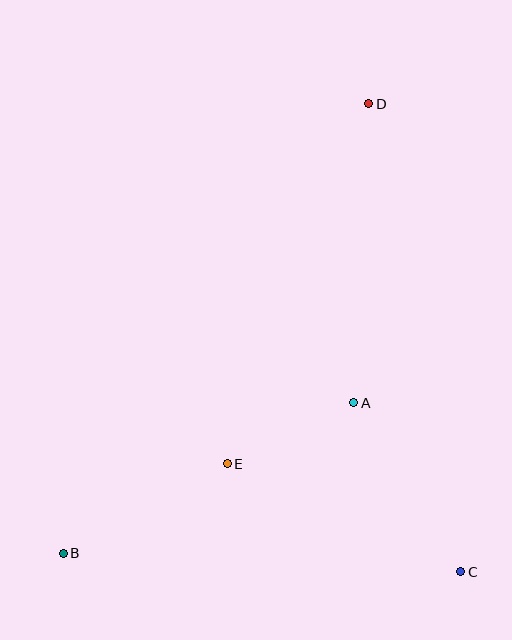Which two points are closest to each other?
Points A and E are closest to each other.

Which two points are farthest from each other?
Points B and D are farthest from each other.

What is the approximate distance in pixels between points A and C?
The distance between A and C is approximately 200 pixels.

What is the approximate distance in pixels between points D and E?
The distance between D and E is approximately 387 pixels.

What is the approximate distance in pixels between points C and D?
The distance between C and D is approximately 477 pixels.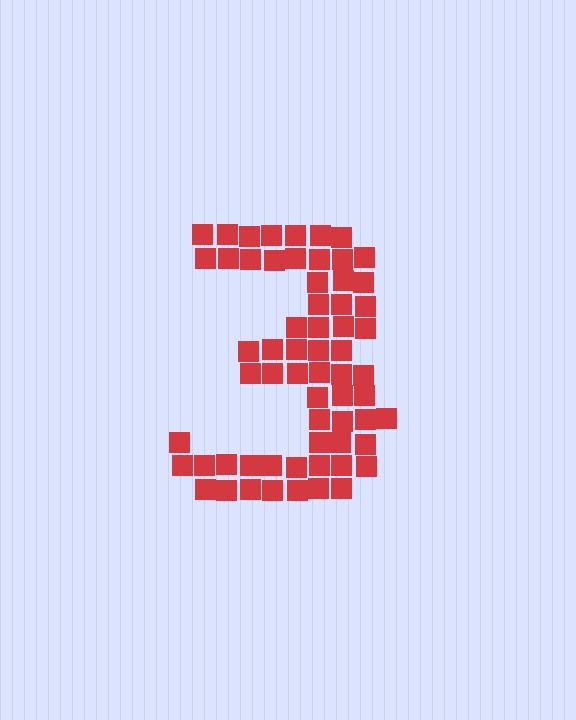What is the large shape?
The large shape is the digit 3.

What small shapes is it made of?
It is made of small squares.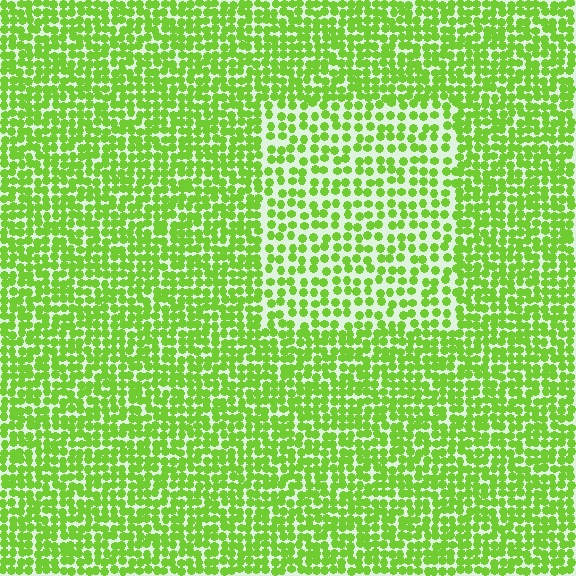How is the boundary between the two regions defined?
The boundary is defined by a change in element density (approximately 1.7x ratio). All elements are the same color, size, and shape.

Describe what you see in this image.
The image contains small lime elements arranged at two different densities. A rectangle-shaped region is visible where the elements are less densely packed than the surrounding area.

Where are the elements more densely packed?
The elements are more densely packed outside the rectangle boundary.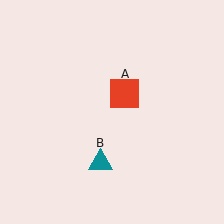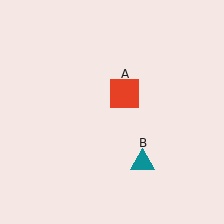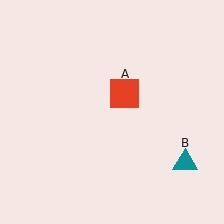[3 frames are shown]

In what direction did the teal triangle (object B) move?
The teal triangle (object B) moved right.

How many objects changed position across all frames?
1 object changed position: teal triangle (object B).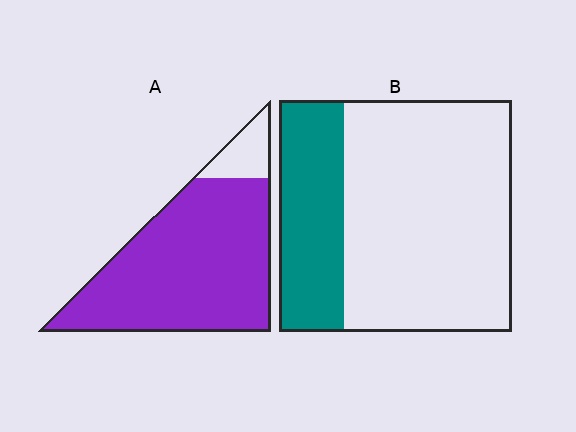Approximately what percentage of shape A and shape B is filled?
A is approximately 90% and B is approximately 30%.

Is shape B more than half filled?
No.